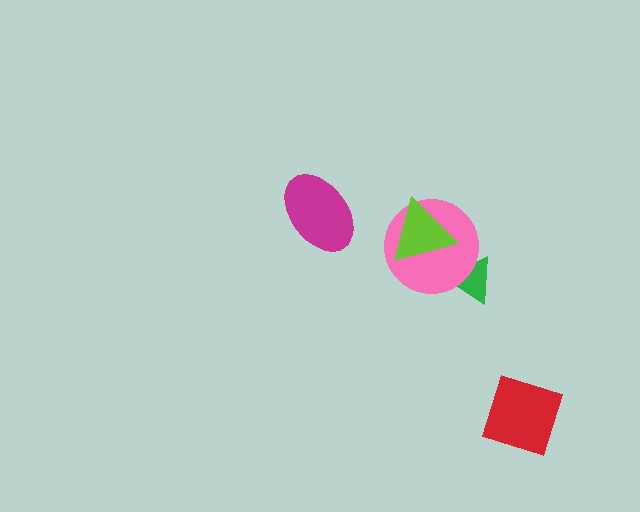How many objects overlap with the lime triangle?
1 object overlaps with the lime triangle.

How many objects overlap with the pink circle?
2 objects overlap with the pink circle.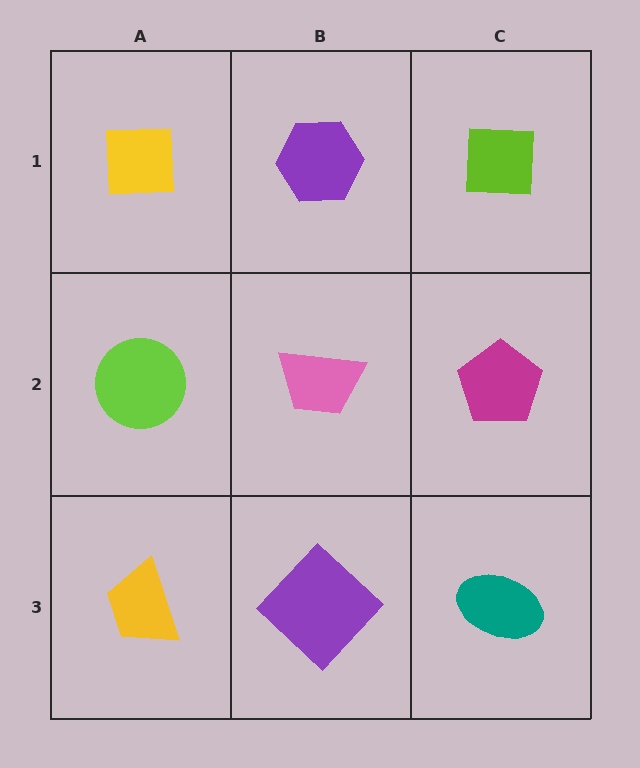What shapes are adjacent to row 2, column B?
A purple hexagon (row 1, column B), a purple diamond (row 3, column B), a lime circle (row 2, column A), a magenta pentagon (row 2, column C).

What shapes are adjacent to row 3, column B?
A pink trapezoid (row 2, column B), a yellow trapezoid (row 3, column A), a teal ellipse (row 3, column C).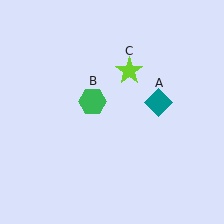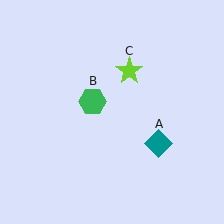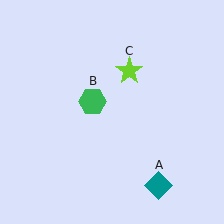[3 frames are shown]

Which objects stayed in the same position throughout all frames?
Green hexagon (object B) and lime star (object C) remained stationary.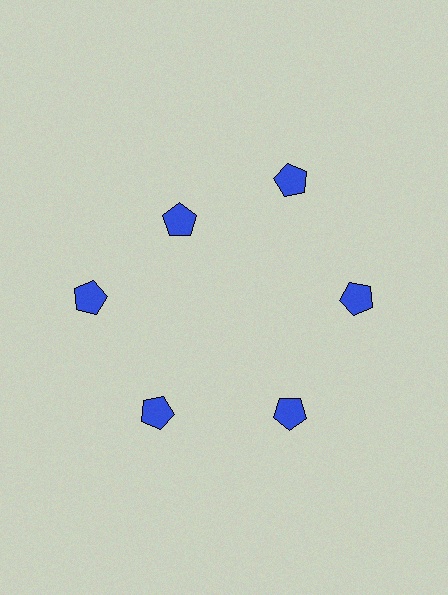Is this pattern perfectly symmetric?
No. The 6 blue pentagons are arranged in a ring, but one element near the 11 o'clock position is pulled inward toward the center, breaking the 6-fold rotational symmetry.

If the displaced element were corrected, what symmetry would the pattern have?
It would have 6-fold rotational symmetry — the pattern would map onto itself every 60 degrees.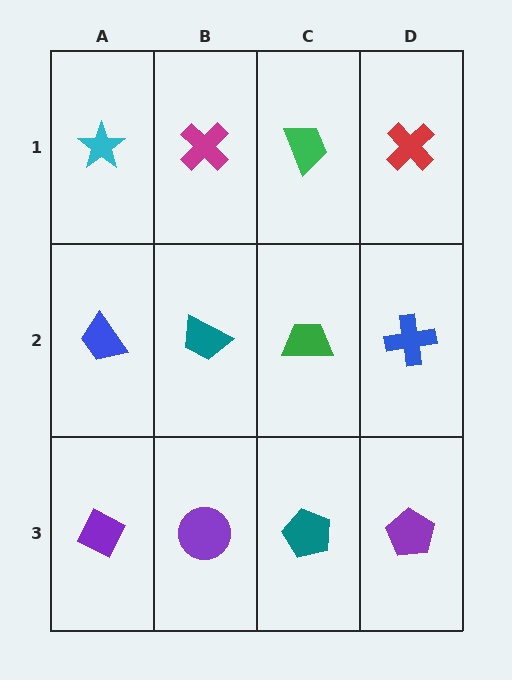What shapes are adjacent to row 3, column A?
A blue trapezoid (row 2, column A), a purple circle (row 3, column B).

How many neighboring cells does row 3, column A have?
2.